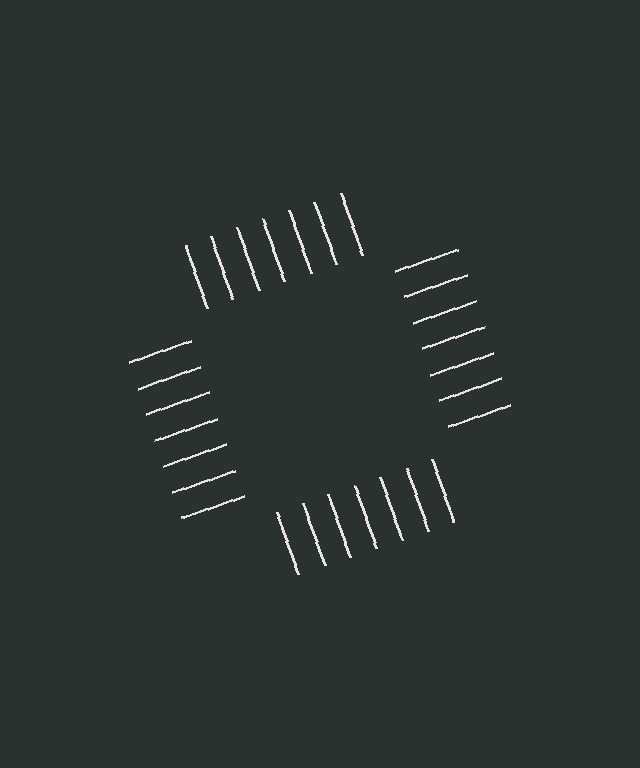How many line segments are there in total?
28 — 7 along each of the 4 edges.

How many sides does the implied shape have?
4 sides — the line-ends trace a square.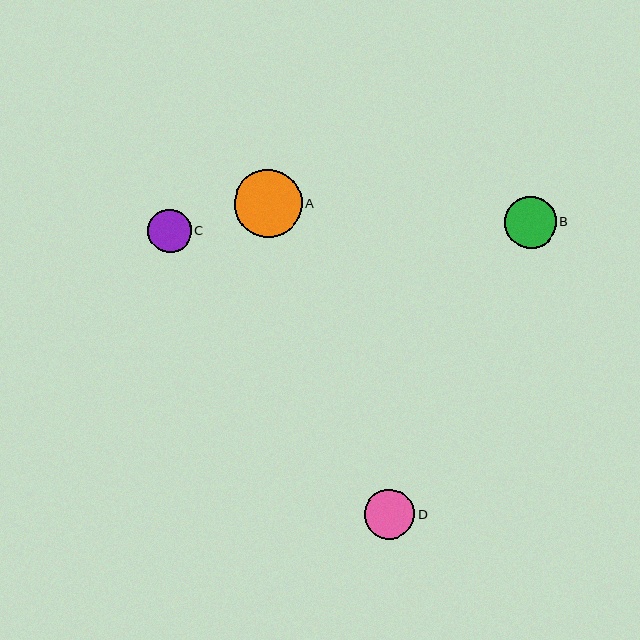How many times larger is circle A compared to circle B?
Circle A is approximately 1.3 times the size of circle B.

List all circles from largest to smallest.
From largest to smallest: A, B, D, C.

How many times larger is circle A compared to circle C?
Circle A is approximately 1.6 times the size of circle C.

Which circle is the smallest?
Circle C is the smallest with a size of approximately 44 pixels.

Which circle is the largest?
Circle A is the largest with a size of approximately 68 pixels.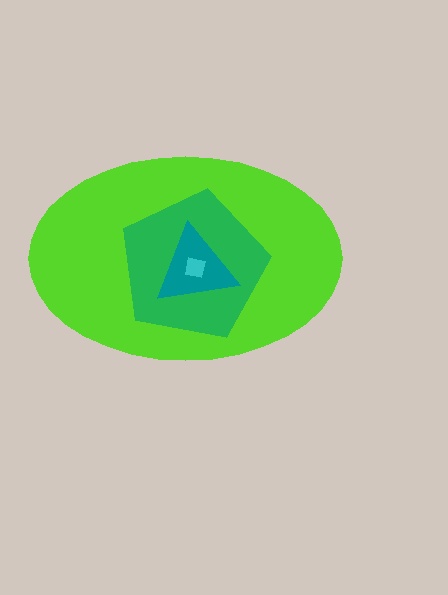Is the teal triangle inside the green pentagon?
Yes.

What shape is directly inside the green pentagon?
The teal triangle.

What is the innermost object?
The cyan square.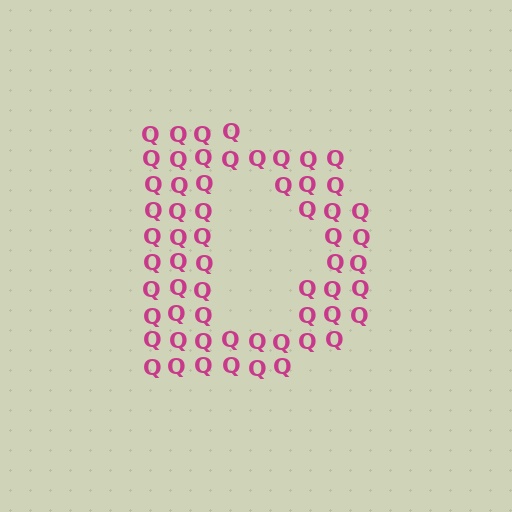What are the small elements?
The small elements are letter Q's.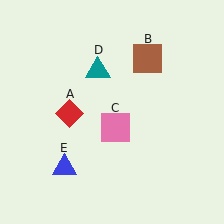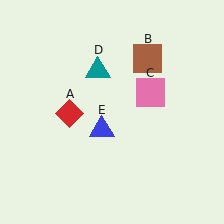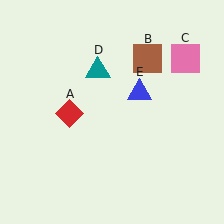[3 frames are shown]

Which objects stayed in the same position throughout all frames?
Red diamond (object A) and brown square (object B) and teal triangle (object D) remained stationary.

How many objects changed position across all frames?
2 objects changed position: pink square (object C), blue triangle (object E).